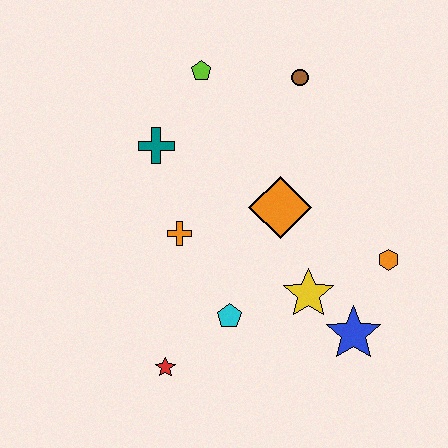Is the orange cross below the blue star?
No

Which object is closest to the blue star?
The yellow star is closest to the blue star.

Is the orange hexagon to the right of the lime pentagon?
Yes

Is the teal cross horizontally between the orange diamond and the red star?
No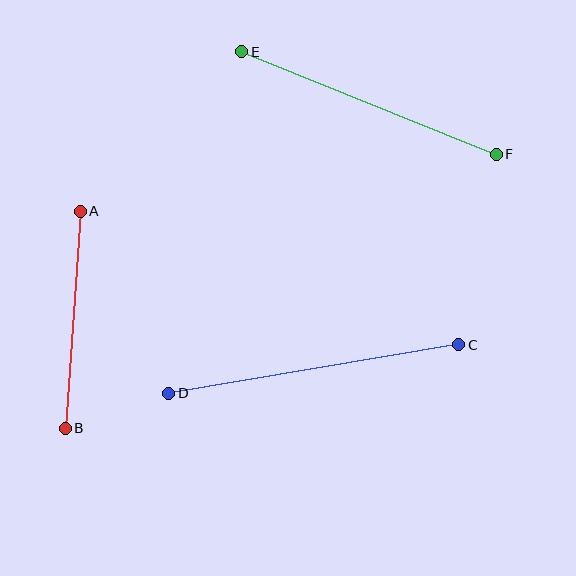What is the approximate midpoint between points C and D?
The midpoint is at approximately (314, 369) pixels.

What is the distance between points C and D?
The distance is approximately 294 pixels.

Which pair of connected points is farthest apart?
Points C and D are farthest apart.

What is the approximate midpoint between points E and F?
The midpoint is at approximately (369, 103) pixels.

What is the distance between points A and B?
The distance is approximately 217 pixels.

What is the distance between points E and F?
The distance is approximately 274 pixels.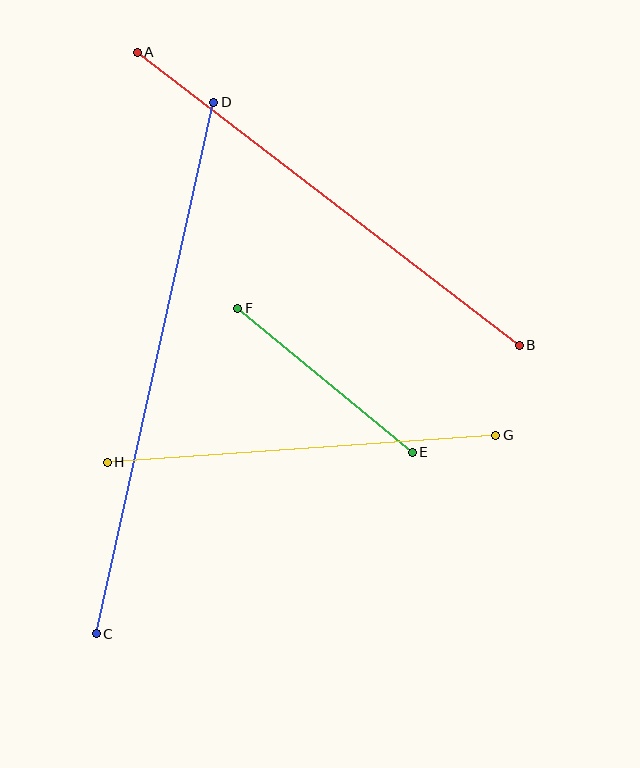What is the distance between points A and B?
The distance is approximately 481 pixels.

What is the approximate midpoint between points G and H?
The midpoint is at approximately (302, 449) pixels.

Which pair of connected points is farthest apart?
Points C and D are farthest apart.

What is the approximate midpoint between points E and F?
The midpoint is at approximately (325, 380) pixels.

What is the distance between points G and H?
The distance is approximately 389 pixels.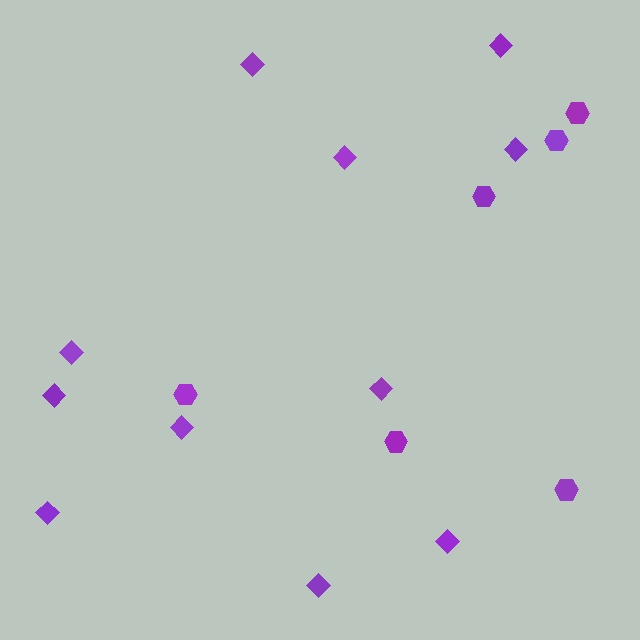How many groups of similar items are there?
There are 2 groups: one group of diamonds (11) and one group of hexagons (6).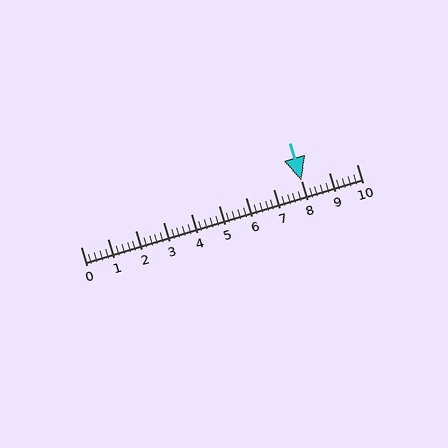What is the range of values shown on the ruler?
The ruler shows values from 0 to 10.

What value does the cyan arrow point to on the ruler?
The cyan arrow points to approximately 8.0.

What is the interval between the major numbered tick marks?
The major tick marks are spaced 1 units apart.